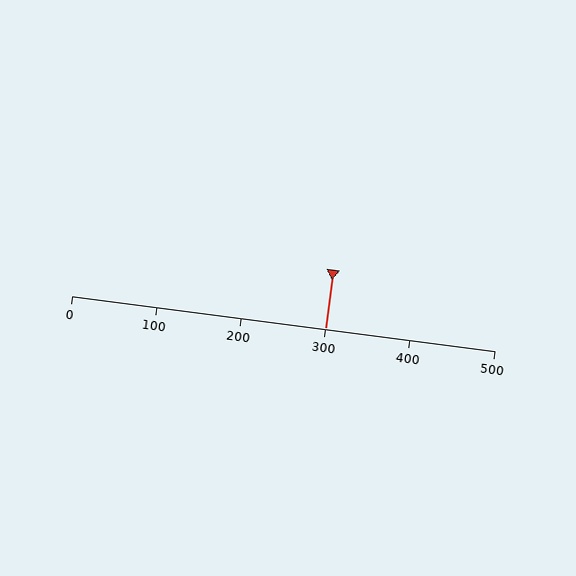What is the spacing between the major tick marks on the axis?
The major ticks are spaced 100 apart.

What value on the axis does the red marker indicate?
The marker indicates approximately 300.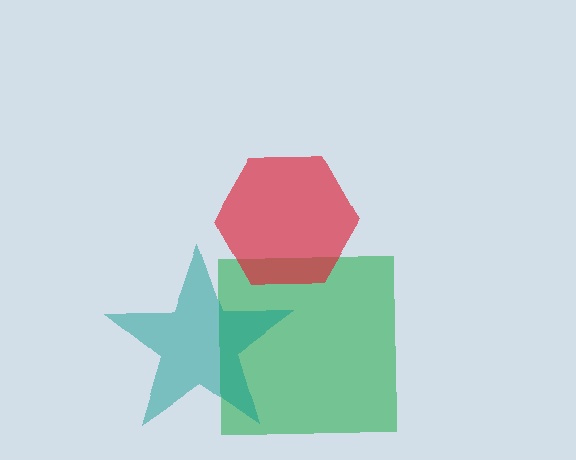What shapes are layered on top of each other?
The layered shapes are: a green square, a red hexagon, a teal star.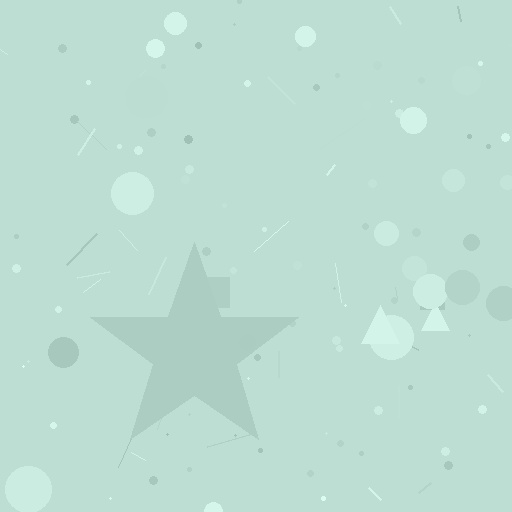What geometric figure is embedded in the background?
A star is embedded in the background.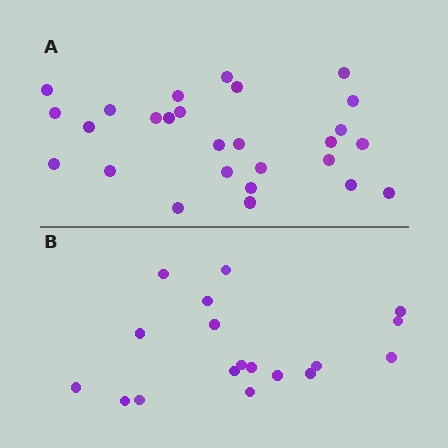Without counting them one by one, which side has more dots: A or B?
Region A (the top region) has more dots.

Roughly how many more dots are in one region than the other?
Region A has roughly 8 or so more dots than region B.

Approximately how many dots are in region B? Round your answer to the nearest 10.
About 20 dots. (The exact count is 18, which rounds to 20.)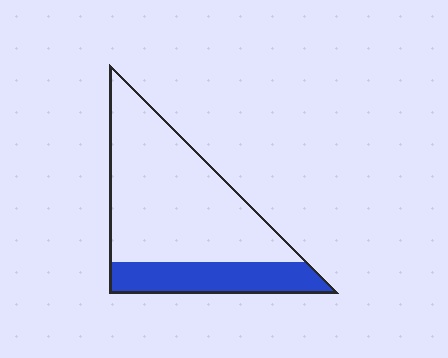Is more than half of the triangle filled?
No.